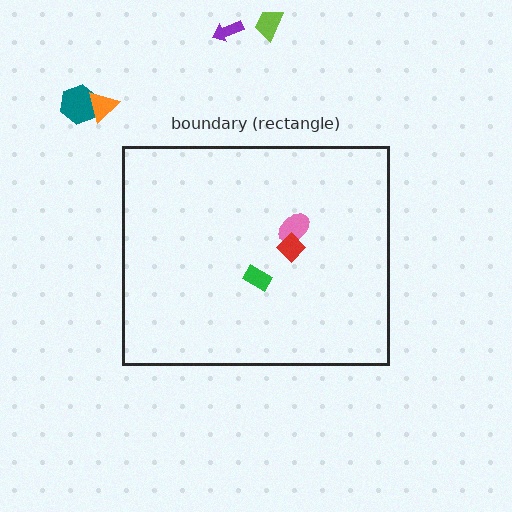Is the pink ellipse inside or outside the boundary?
Inside.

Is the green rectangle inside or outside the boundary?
Inside.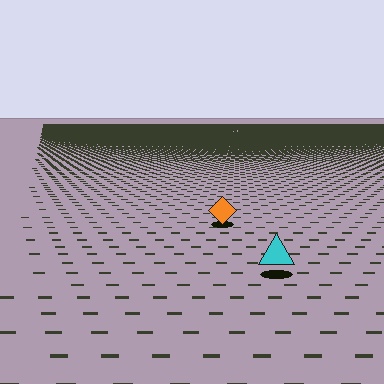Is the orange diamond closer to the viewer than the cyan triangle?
No. The cyan triangle is closer — you can tell from the texture gradient: the ground texture is coarser near it.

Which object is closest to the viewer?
The cyan triangle is closest. The texture marks near it are larger and more spread out.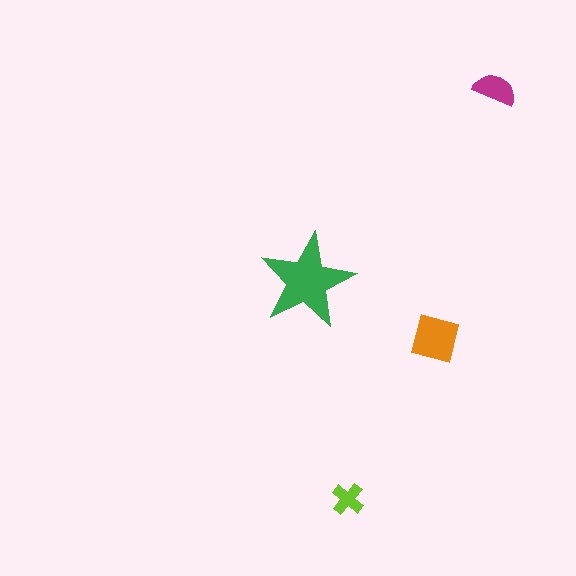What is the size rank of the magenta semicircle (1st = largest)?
3rd.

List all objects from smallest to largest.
The lime cross, the magenta semicircle, the orange square, the green star.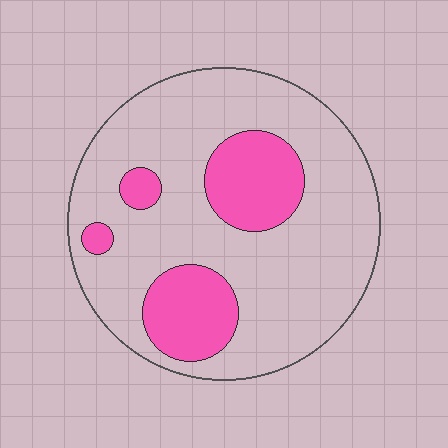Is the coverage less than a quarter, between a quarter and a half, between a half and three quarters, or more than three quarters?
Less than a quarter.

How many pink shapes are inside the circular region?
4.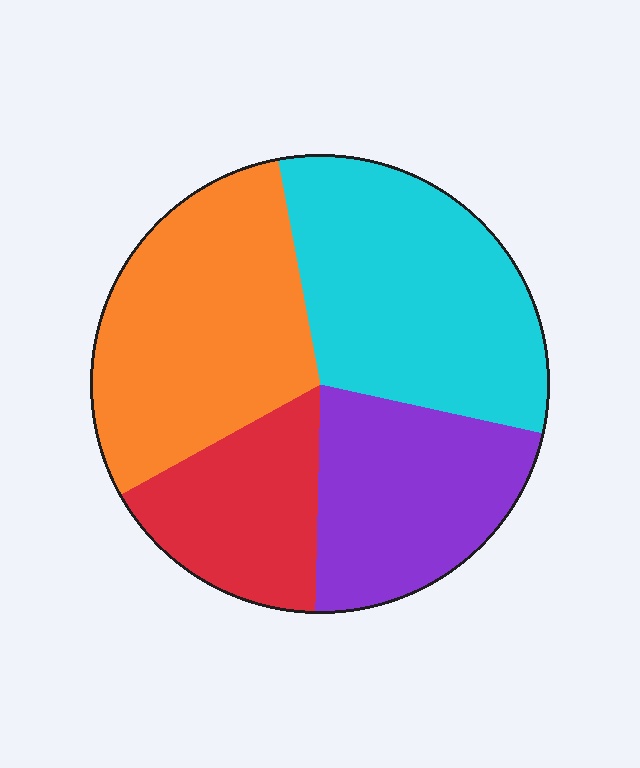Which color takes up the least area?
Red, at roughly 15%.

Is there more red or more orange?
Orange.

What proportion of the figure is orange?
Orange covers 30% of the figure.